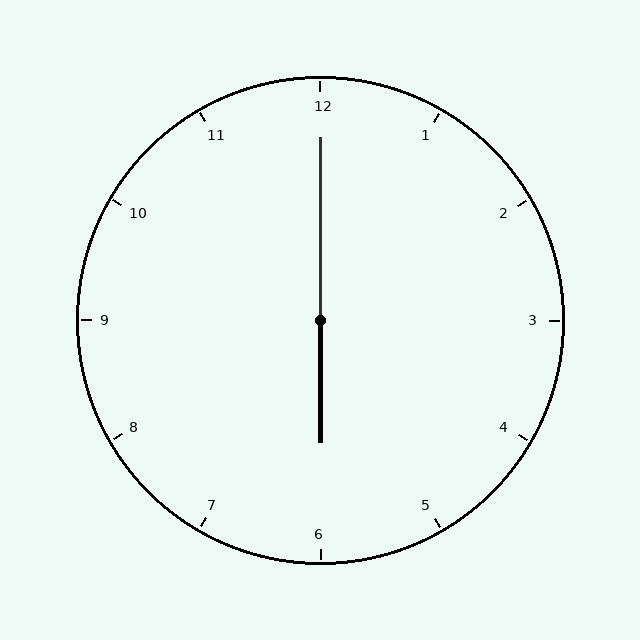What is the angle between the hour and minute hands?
Approximately 180 degrees.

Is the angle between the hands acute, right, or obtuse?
It is obtuse.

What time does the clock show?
6:00.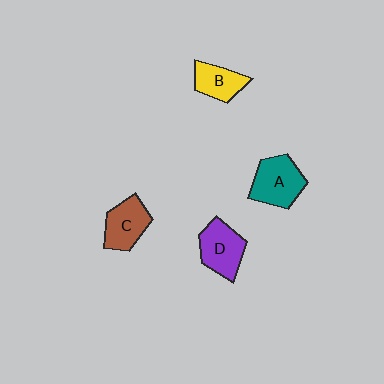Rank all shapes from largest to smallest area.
From largest to smallest: A (teal), D (purple), C (brown), B (yellow).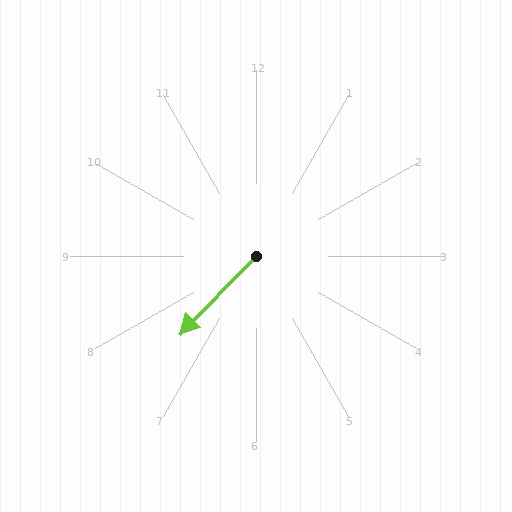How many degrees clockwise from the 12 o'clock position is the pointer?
Approximately 224 degrees.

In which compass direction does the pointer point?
Southwest.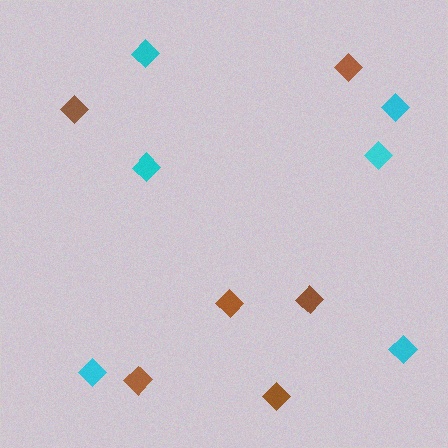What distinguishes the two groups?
There are 2 groups: one group of cyan diamonds (6) and one group of brown diamonds (6).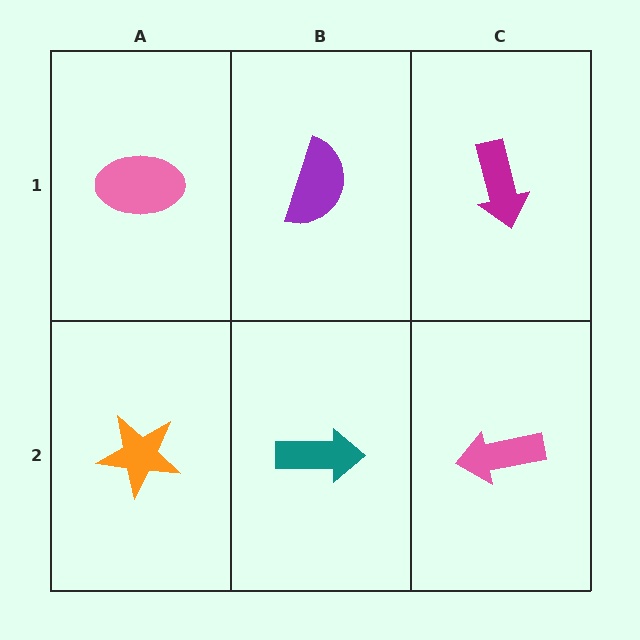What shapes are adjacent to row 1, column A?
An orange star (row 2, column A), a purple semicircle (row 1, column B).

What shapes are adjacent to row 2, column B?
A purple semicircle (row 1, column B), an orange star (row 2, column A), a pink arrow (row 2, column C).